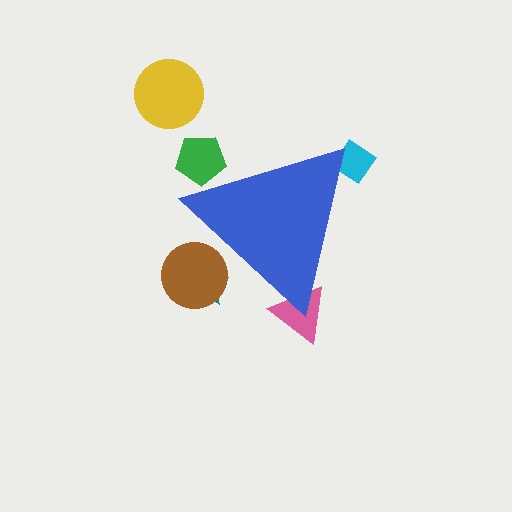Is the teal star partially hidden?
Yes, the teal star is partially hidden behind the blue triangle.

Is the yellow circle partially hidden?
No, the yellow circle is fully visible.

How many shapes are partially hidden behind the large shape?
5 shapes are partially hidden.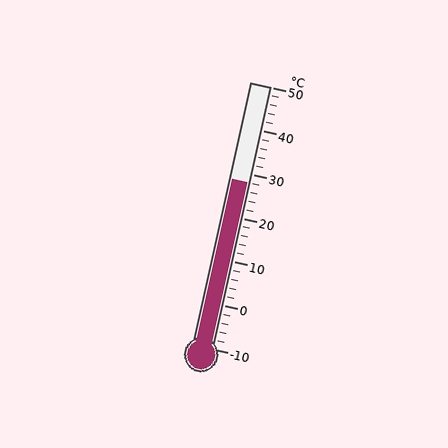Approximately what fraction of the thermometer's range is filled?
The thermometer is filled to approximately 65% of its range.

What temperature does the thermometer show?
The thermometer shows approximately 28°C.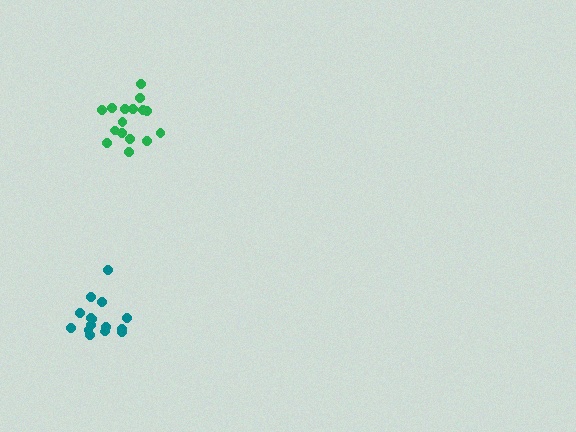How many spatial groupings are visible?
There are 2 spatial groupings.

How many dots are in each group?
Group 1: 15 dots, Group 2: 16 dots (31 total).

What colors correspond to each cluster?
The clusters are colored: teal, green.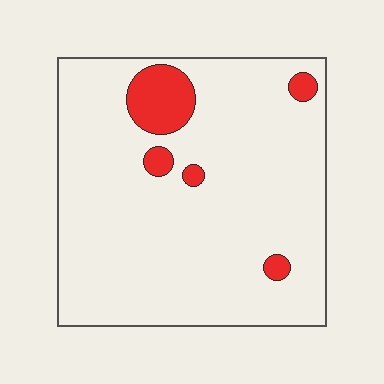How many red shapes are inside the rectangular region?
5.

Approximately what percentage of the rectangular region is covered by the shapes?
Approximately 10%.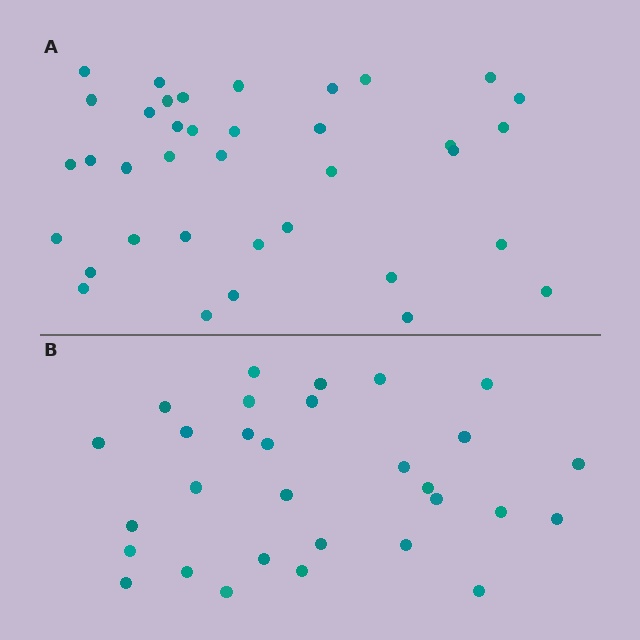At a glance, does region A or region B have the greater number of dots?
Region A (the top region) has more dots.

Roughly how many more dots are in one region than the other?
Region A has roughly 8 or so more dots than region B.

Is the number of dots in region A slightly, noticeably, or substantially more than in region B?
Region A has only slightly more — the two regions are fairly close. The ratio is roughly 1.2 to 1.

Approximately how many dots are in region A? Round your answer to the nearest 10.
About 40 dots. (The exact count is 37, which rounds to 40.)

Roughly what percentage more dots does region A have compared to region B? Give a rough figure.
About 25% more.